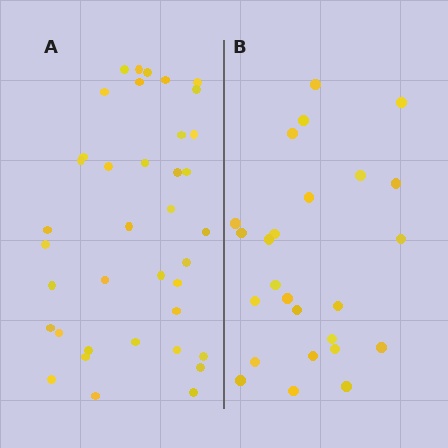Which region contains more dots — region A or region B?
Region A (the left region) has more dots.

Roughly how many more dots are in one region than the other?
Region A has approximately 15 more dots than region B.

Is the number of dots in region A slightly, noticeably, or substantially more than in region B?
Region A has substantially more. The ratio is roughly 1.5 to 1.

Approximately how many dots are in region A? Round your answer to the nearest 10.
About 40 dots. (The exact count is 38, which rounds to 40.)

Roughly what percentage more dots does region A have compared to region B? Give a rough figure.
About 50% more.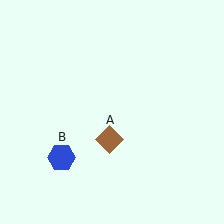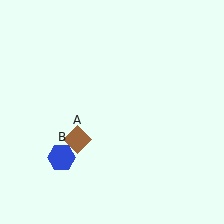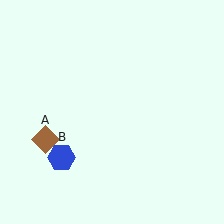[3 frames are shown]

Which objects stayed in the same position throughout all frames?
Blue hexagon (object B) remained stationary.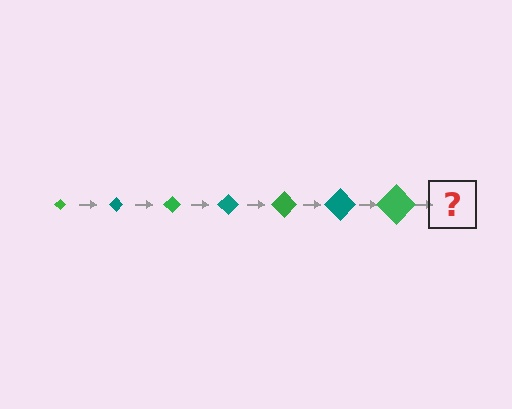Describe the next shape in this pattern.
It should be a teal diamond, larger than the previous one.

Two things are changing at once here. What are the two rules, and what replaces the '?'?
The two rules are that the diamond grows larger each step and the color cycles through green and teal. The '?' should be a teal diamond, larger than the previous one.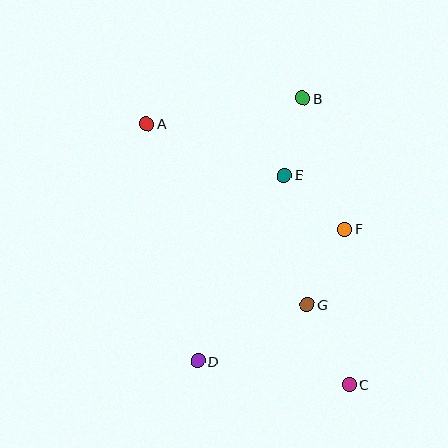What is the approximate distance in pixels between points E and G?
The distance between E and G is approximately 131 pixels.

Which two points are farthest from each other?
Points A and C are farthest from each other.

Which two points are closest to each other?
Points B and E are closest to each other.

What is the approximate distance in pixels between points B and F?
The distance between B and F is approximately 137 pixels.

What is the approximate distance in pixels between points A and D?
The distance between A and D is approximately 242 pixels.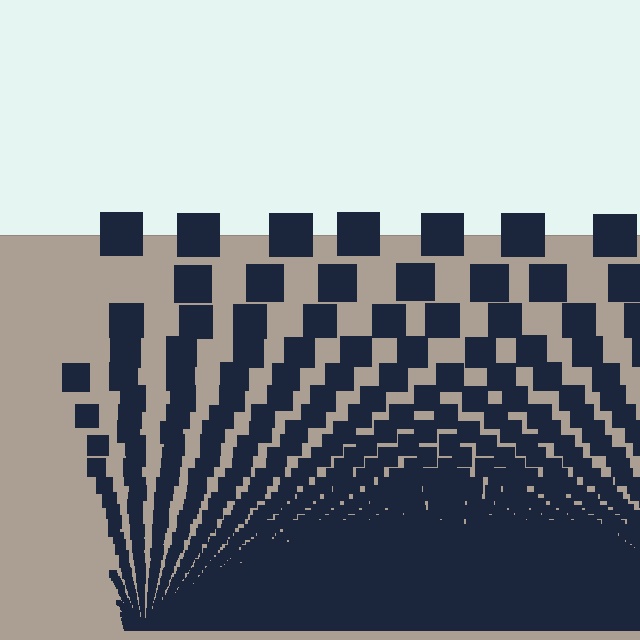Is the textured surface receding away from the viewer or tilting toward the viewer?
The surface appears to tilt toward the viewer. Texture elements get larger and sparser toward the top.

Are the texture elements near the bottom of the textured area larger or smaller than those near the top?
Smaller. The gradient is inverted — elements near the bottom are smaller and denser.